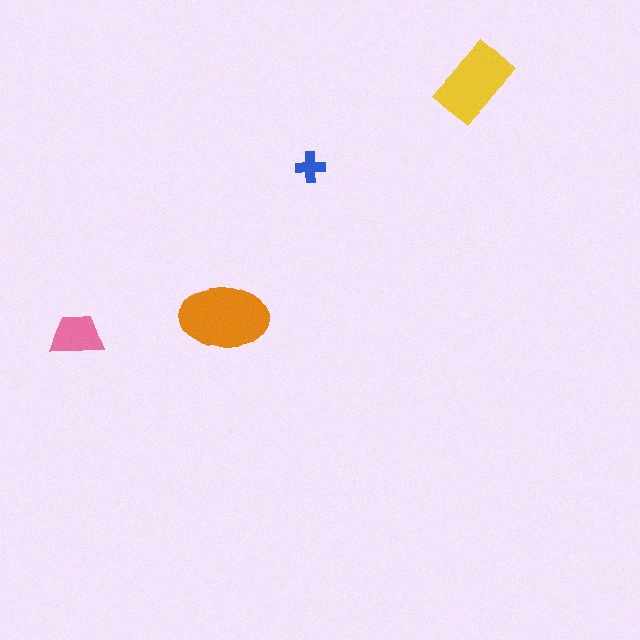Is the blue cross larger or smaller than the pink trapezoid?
Smaller.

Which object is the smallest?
The blue cross.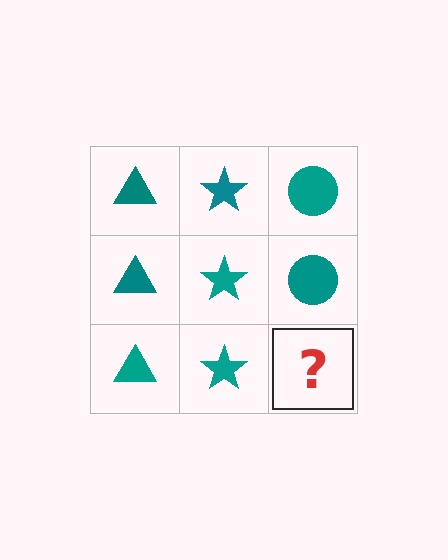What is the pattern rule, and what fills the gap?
The rule is that each column has a consistent shape. The gap should be filled with a teal circle.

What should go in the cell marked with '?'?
The missing cell should contain a teal circle.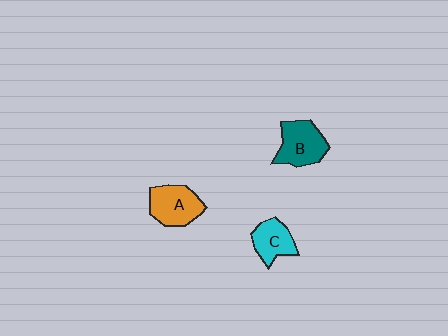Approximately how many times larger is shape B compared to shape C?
Approximately 1.3 times.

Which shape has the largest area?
Shape B (teal).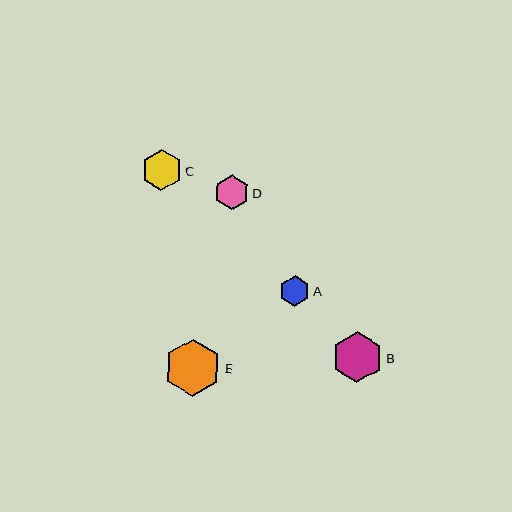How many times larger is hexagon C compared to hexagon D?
Hexagon C is approximately 1.2 times the size of hexagon D.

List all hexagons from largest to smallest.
From largest to smallest: E, B, C, D, A.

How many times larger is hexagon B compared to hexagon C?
Hexagon B is approximately 1.2 times the size of hexagon C.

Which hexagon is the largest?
Hexagon E is the largest with a size of approximately 57 pixels.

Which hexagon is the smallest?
Hexagon A is the smallest with a size of approximately 31 pixels.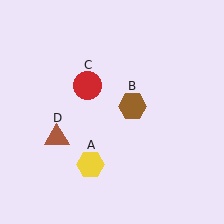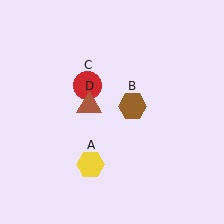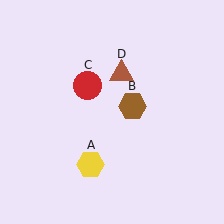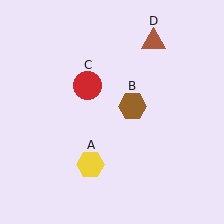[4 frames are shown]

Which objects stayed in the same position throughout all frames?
Yellow hexagon (object A) and brown hexagon (object B) and red circle (object C) remained stationary.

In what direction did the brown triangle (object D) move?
The brown triangle (object D) moved up and to the right.